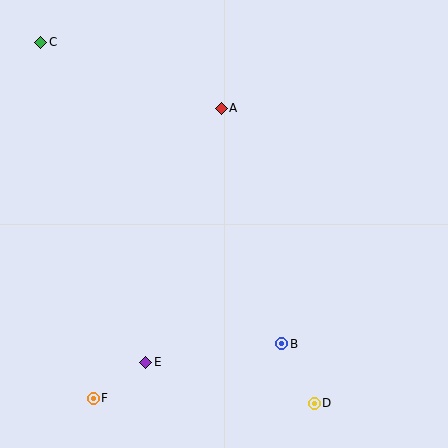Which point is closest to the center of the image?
Point A at (221, 108) is closest to the center.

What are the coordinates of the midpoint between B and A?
The midpoint between B and A is at (251, 226).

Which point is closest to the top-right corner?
Point A is closest to the top-right corner.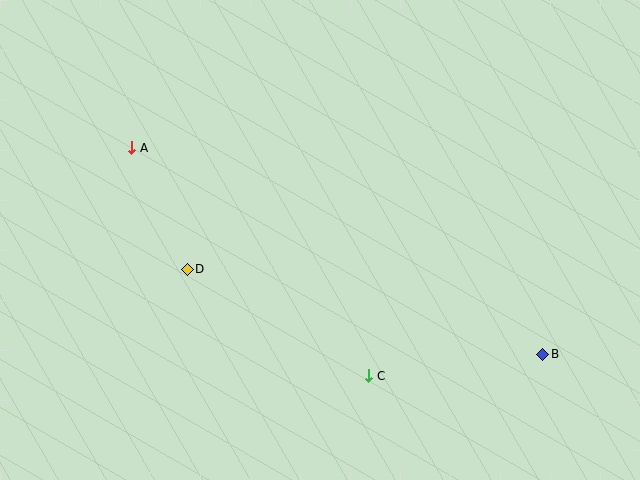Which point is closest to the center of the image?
Point D at (187, 269) is closest to the center.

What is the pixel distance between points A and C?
The distance between A and C is 329 pixels.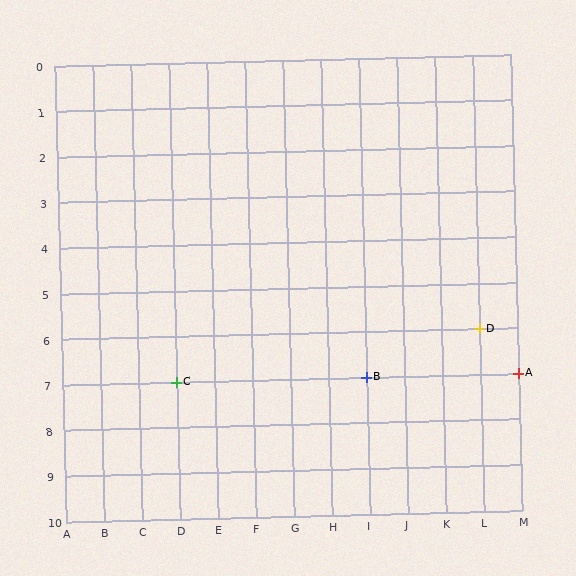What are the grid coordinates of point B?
Point B is at grid coordinates (I, 7).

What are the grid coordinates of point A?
Point A is at grid coordinates (M, 7).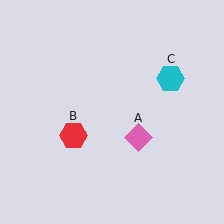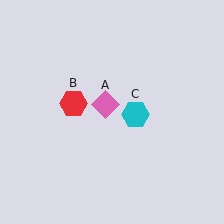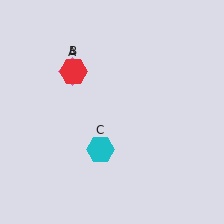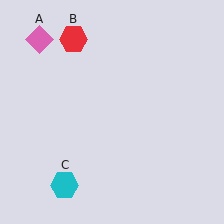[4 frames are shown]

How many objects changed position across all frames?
3 objects changed position: pink diamond (object A), red hexagon (object B), cyan hexagon (object C).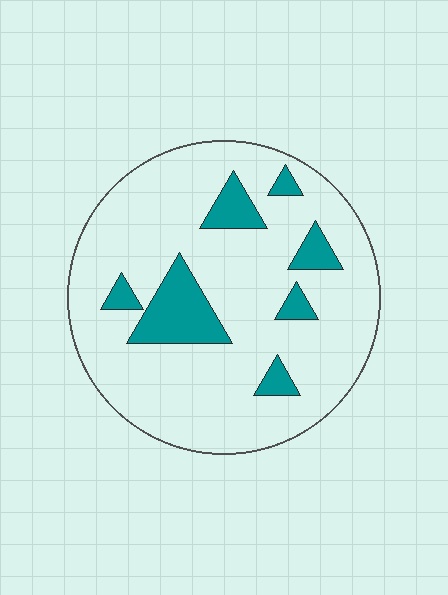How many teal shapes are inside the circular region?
7.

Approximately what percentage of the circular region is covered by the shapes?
Approximately 15%.